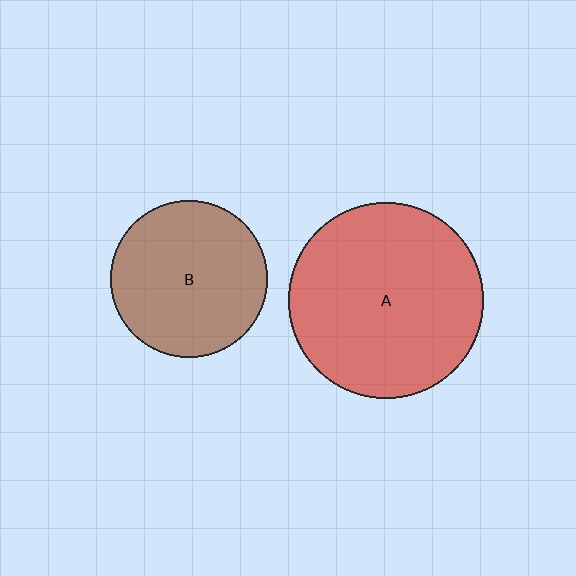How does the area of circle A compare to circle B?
Approximately 1.5 times.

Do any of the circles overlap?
No, none of the circles overlap.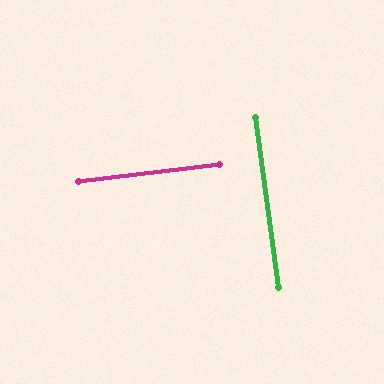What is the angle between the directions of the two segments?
Approximately 89 degrees.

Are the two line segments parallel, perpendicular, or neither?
Perpendicular — they meet at approximately 89°.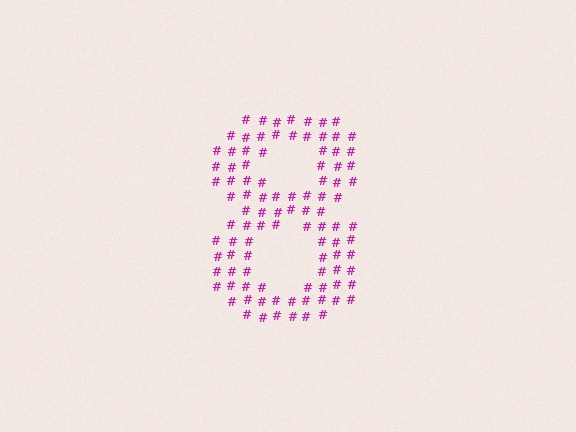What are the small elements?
The small elements are hash symbols.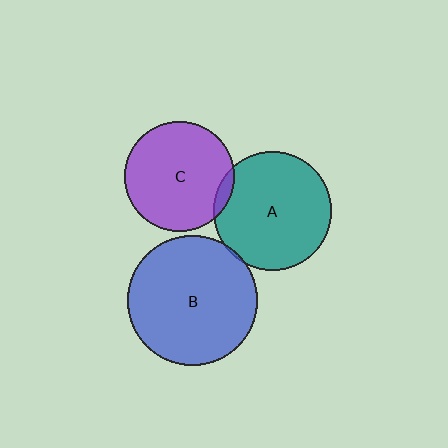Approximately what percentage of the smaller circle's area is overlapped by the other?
Approximately 5%.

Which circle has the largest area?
Circle B (blue).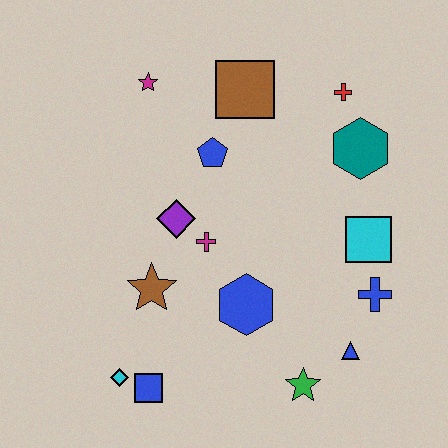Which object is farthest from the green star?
The magenta star is farthest from the green star.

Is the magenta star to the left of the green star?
Yes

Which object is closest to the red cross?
The teal hexagon is closest to the red cross.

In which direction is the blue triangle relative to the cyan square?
The blue triangle is below the cyan square.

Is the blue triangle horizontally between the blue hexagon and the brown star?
No